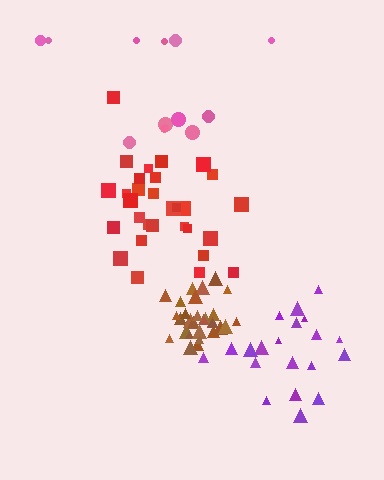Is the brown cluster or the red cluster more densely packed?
Brown.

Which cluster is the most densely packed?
Brown.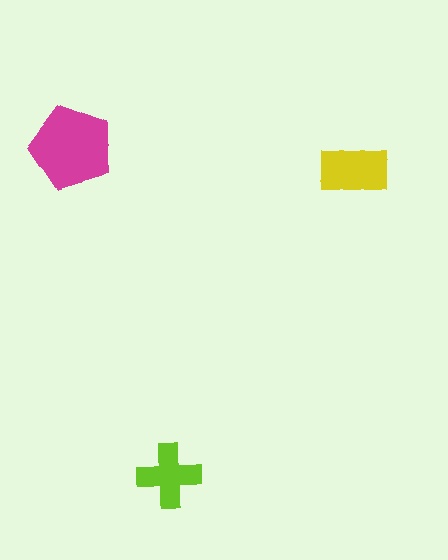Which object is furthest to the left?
The magenta pentagon is leftmost.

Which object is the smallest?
The lime cross.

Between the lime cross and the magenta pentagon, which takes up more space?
The magenta pentagon.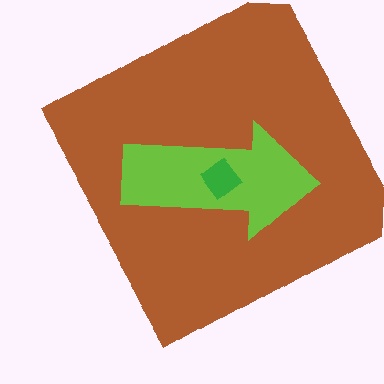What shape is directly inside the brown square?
The lime arrow.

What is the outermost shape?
The brown square.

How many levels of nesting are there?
3.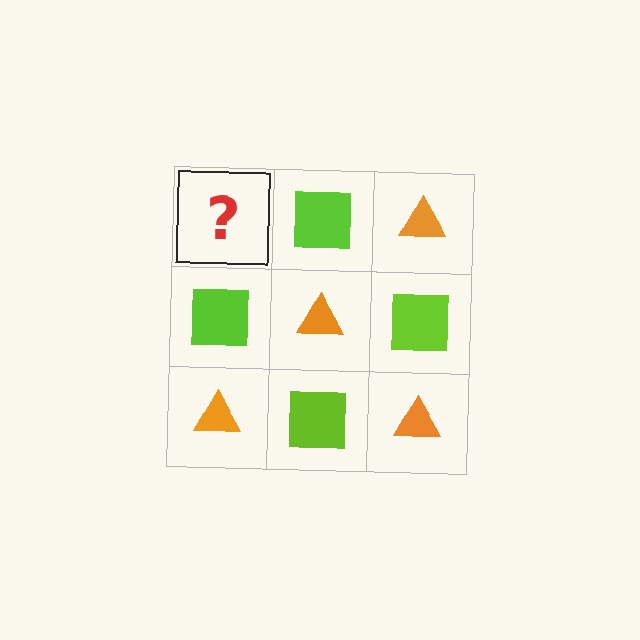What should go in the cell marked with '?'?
The missing cell should contain an orange triangle.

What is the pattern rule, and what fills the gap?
The rule is that it alternates orange triangle and lime square in a checkerboard pattern. The gap should be filled with an orange triangle.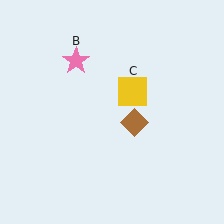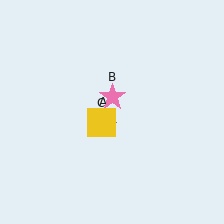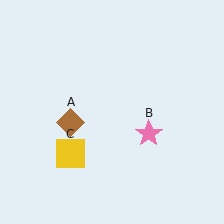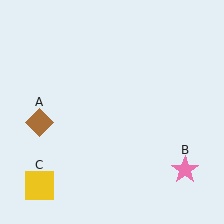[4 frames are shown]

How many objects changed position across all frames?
3 objects changed position: brown diamond (object A), pink star (object B), yellow square (object C).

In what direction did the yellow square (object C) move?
The yellow square (object C) moved down and to the left.